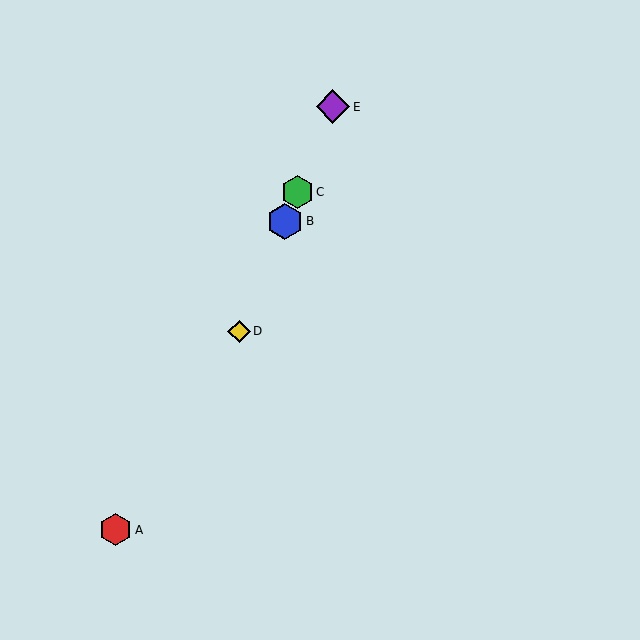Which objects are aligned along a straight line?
Objects B, C, D, E are aligned along a straight line.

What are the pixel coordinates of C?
Object C is at (297, 192).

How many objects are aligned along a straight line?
4 objects (B, C, D, E) are aligned along a straight line.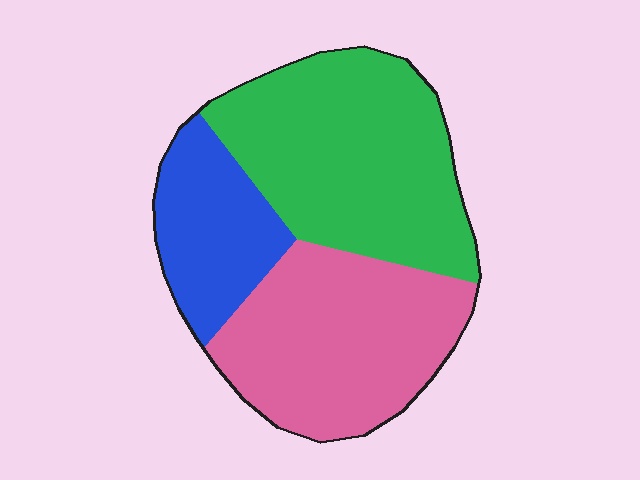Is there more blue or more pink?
Pink.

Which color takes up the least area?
Blue, at roughly 20%.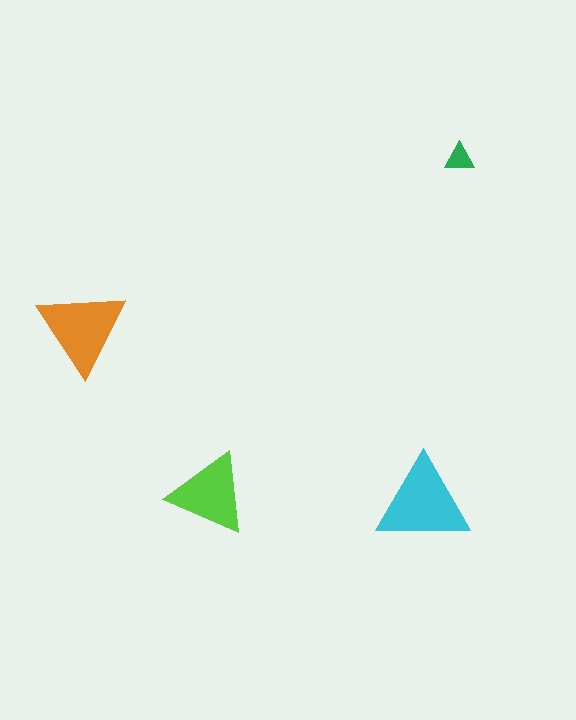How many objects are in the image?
There are 4 objects in the image.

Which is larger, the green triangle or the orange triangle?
The orange one.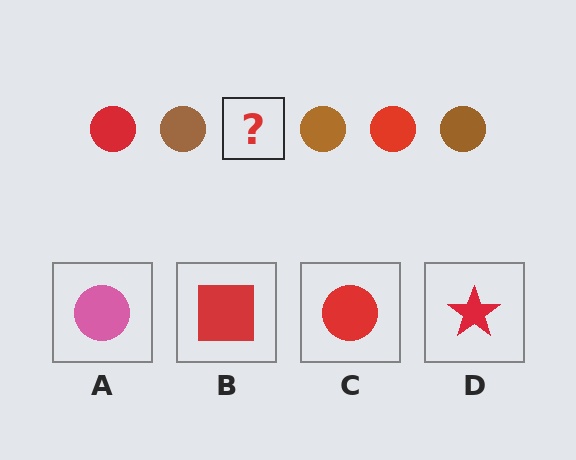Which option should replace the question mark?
Option C.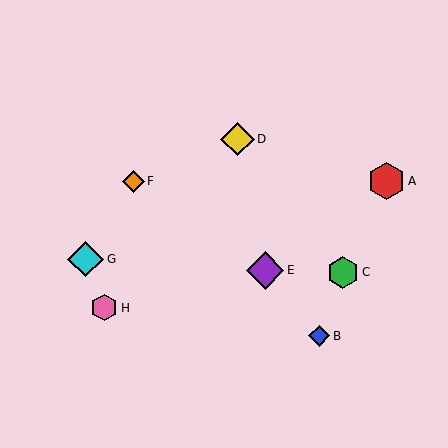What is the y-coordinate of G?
Object G is at y≈259.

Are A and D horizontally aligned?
No, A is at y≈181 and D is at y≈139.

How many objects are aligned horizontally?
2 objects (A, F) are aligned horizontally.